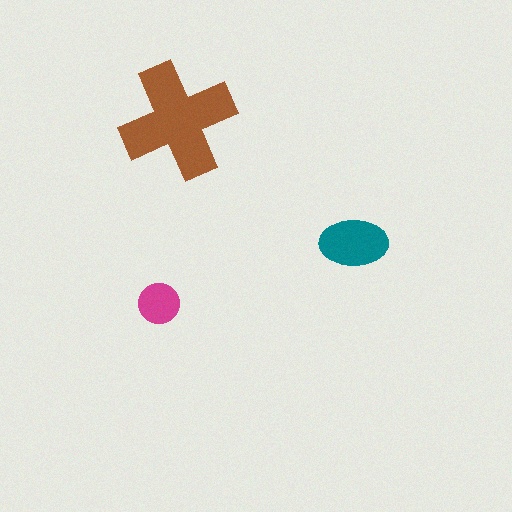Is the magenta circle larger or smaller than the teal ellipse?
Smaller.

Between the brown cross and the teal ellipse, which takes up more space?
The brown cross.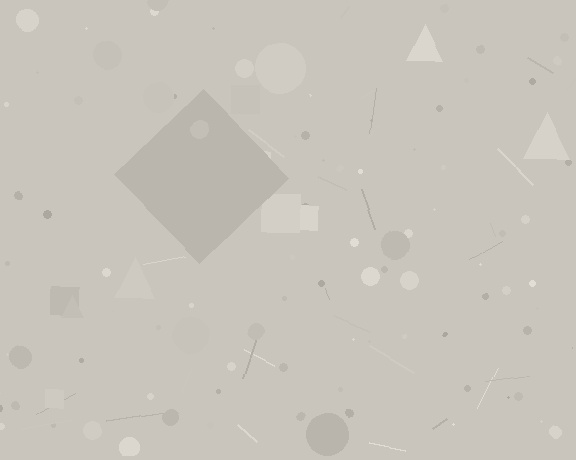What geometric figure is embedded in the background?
A diamond is embedded in the background.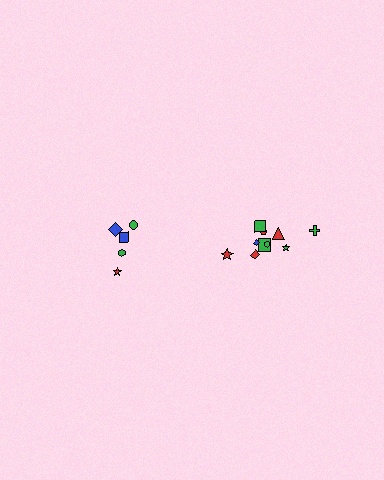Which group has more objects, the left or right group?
The right group.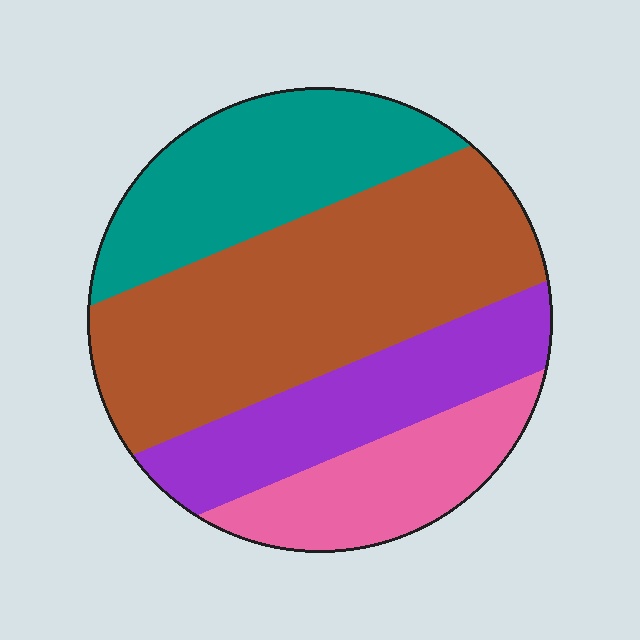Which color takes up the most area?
Brown, at roughly 40%.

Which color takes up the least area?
Pink, at roughly 15%.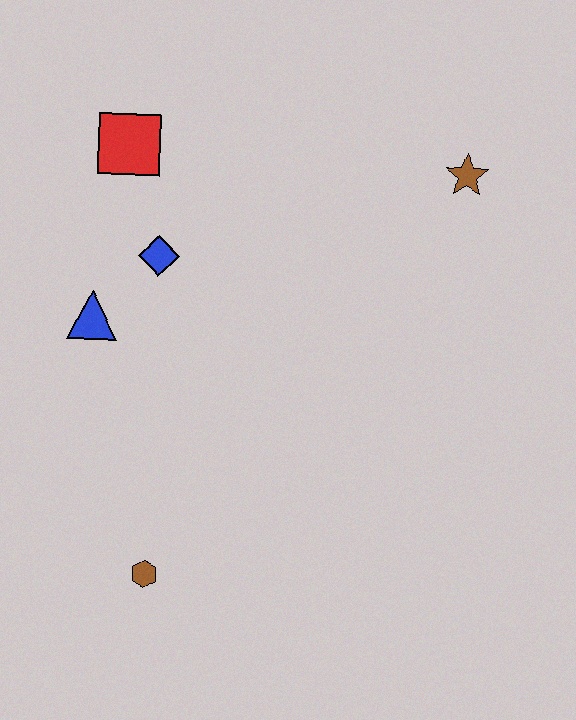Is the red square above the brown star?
Yes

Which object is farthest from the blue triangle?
The brown star is farthest from the blue triangle.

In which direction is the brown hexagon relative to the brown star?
The brown hexagon is below the brown star.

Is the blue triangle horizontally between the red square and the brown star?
No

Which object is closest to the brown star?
The blue diamond is closest to the brown star.